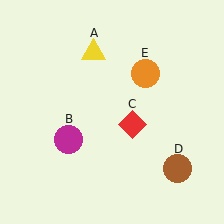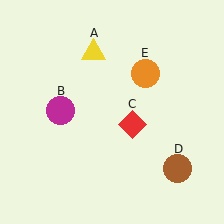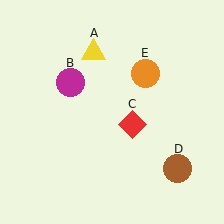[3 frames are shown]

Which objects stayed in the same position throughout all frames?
Yellow triangle (object A) and red diamond (object C) and brown circle (object D) and orange circle (object E) remained stationary.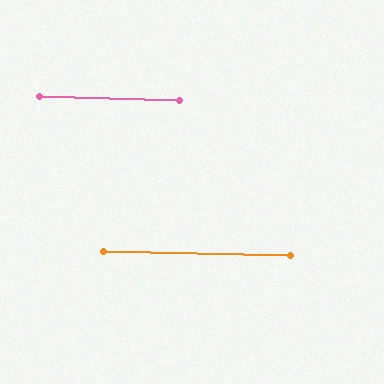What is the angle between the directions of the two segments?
Approximately 0 degrees.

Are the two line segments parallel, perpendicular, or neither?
Parallel — their directions differ by only 0.3°.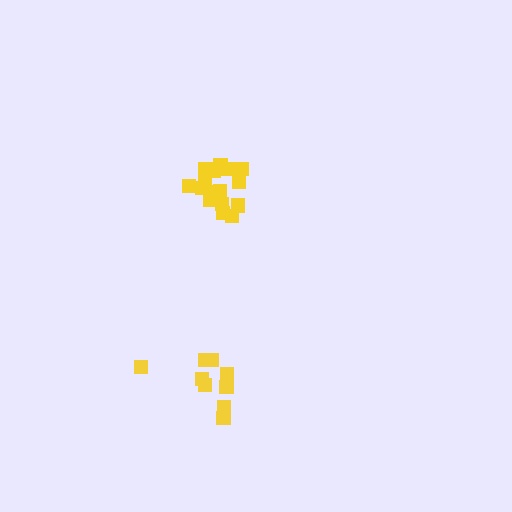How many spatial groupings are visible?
There are 2 spatial groupings.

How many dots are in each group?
Group 1: 17 dots, Group 2: 11 dots (28 total).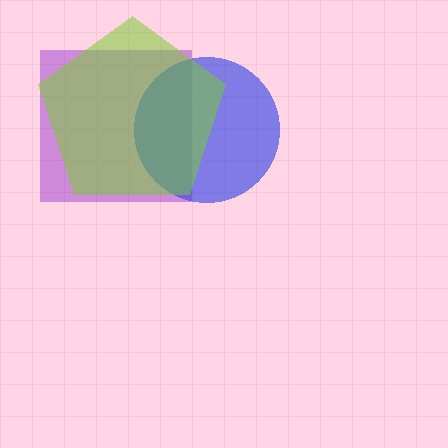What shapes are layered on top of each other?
The layered shapes are: a purple square, a blue circle, a lime pentagon.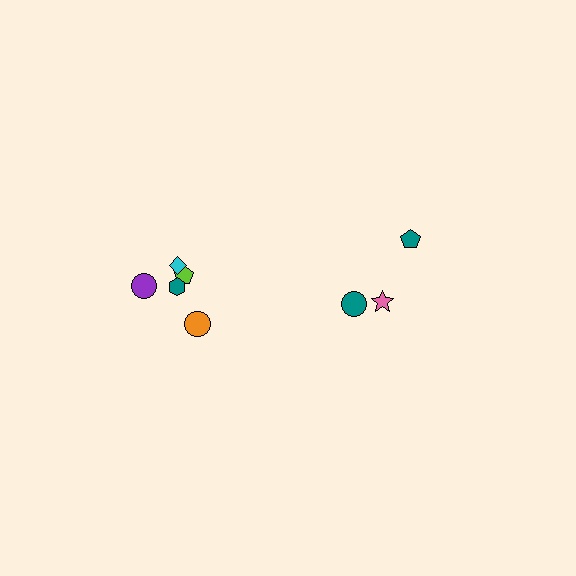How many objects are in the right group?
There are 3 objects.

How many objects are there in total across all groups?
There are 8 objects.